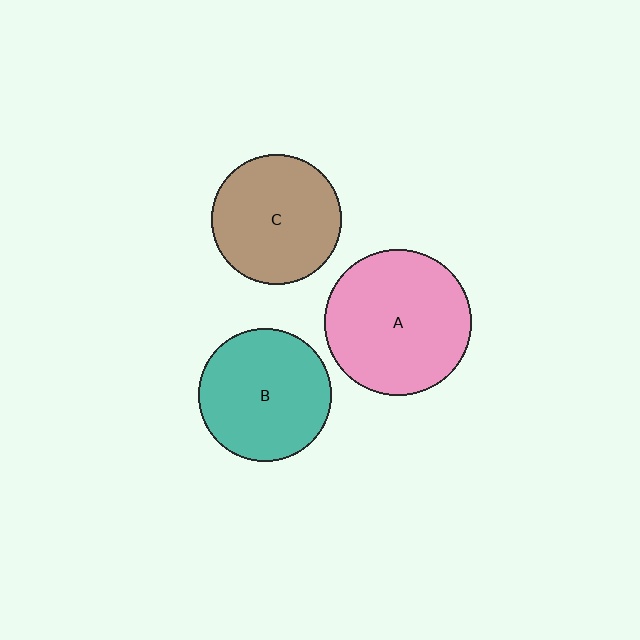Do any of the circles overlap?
No, none of the circles overlap.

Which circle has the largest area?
Circle A (pink).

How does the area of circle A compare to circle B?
Approximately 1.2 times.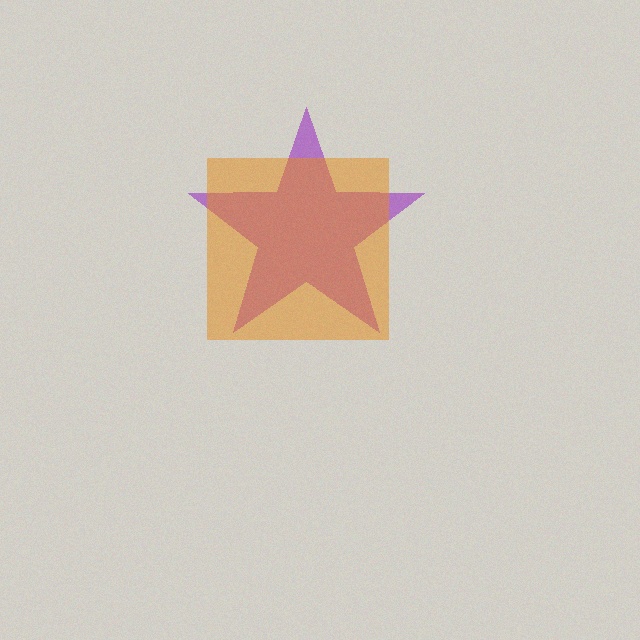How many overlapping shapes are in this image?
There are 2 overlapping shapes in the image.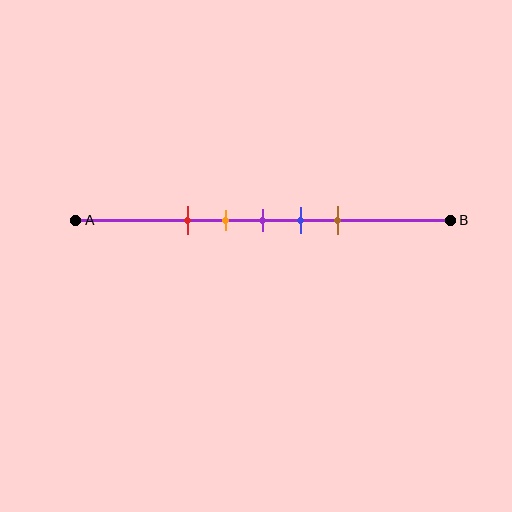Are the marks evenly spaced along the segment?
Yes, the marks are approximately evenly spaced.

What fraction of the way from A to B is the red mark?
The red mark is approximately 30% (0.3) of the way from A to B.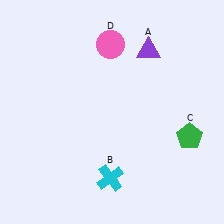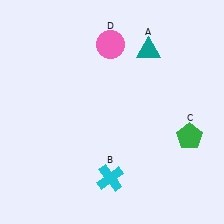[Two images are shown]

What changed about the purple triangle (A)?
In Image 1, A is purple. In Image 2, it changed to teal.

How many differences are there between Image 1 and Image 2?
There is 1 difference between the two images.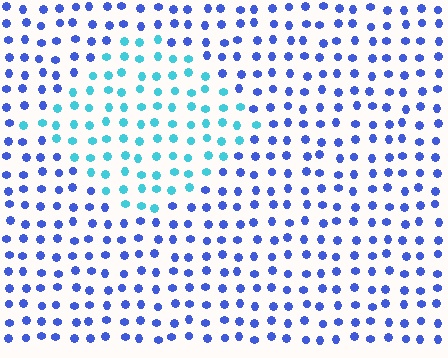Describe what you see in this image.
The image is filled with small blue elements in a uniform arrangement. A diamond-shaped region is visible where the elements are tinted to a slightly different hue, forming a subtle color boundary.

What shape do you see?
I see a diamond.